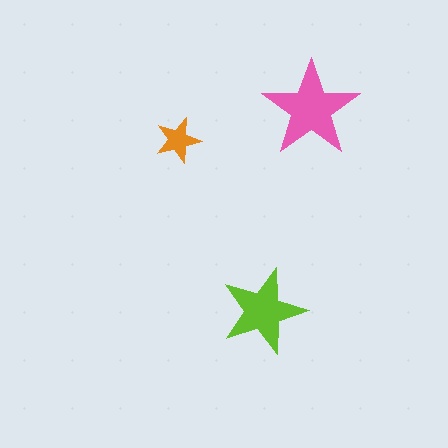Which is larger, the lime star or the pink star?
The pink one.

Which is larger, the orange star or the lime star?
The lime one.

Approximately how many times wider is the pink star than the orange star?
About 2 times wider.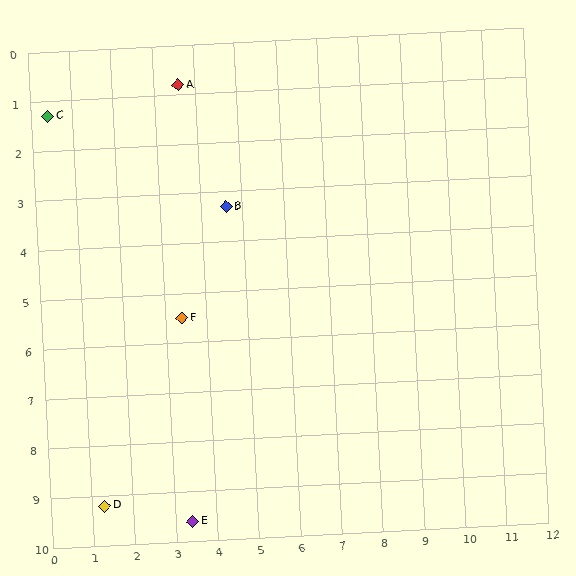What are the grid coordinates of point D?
Point D is at approximately (1.3, 9.2).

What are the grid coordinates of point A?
Point A is at approximately (3.6, 0.8).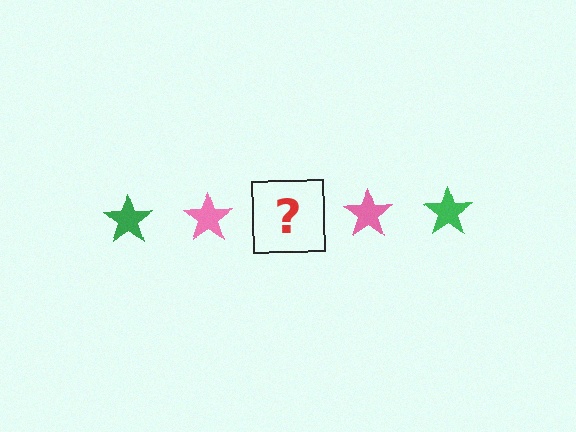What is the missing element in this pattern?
The missing element is a green star.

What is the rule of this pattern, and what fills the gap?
The rule is that the pattern cycles through green, pink stars. The gap should be filled with a green star.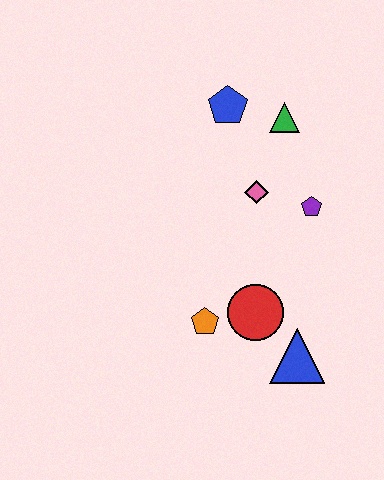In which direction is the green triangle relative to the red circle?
The green triangle is above the red circle.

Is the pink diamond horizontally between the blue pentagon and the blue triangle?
Yes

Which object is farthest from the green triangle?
The blue triangle is farthest from the green triangle.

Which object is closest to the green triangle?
The blue pentagon is closest to the green triangle.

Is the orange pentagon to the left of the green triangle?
Yes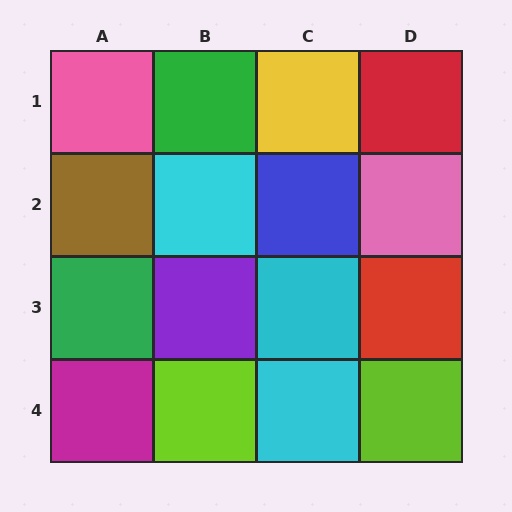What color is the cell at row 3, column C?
Cyan.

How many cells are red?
2 cells are red.